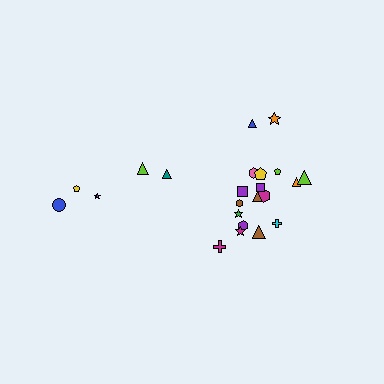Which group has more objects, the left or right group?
The right group.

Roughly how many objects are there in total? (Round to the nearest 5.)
Roughly 25 objects in total.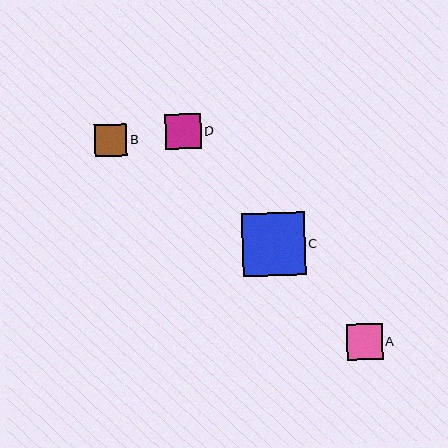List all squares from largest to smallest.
From largest to smallest: C, A, D, B.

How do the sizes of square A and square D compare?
Square A and square D are approximately the same size.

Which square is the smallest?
Square B is the smallest with a size of approximately 32 pixels.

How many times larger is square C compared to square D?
Square C is approximately 1.8 times the size of square D.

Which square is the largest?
Square C is the largest with a size of approximately 63 pixels.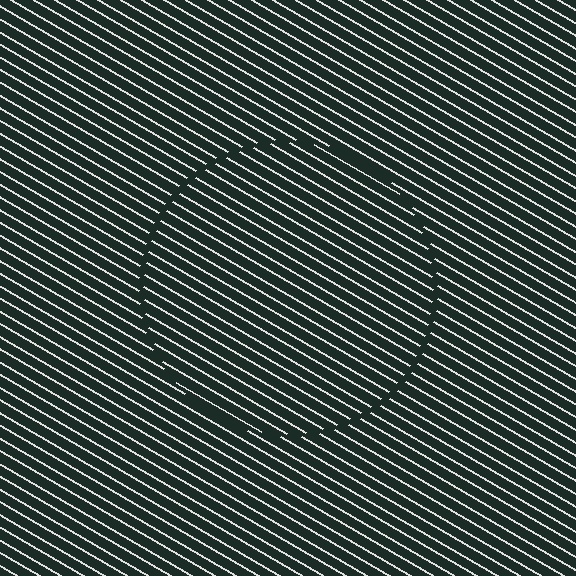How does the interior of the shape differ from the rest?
The interior of the shape contains the same grating, shifted by half a period — the contour is defined by the phase discontinuity where line-ends from the inner and outer gratings abut.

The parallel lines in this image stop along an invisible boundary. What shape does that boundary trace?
An illusory circle. The interior of the shape contains the same grating, shifted by half a period — the contour is defined by the phase discontinuity where line-ends from the inner and outer gratings abut.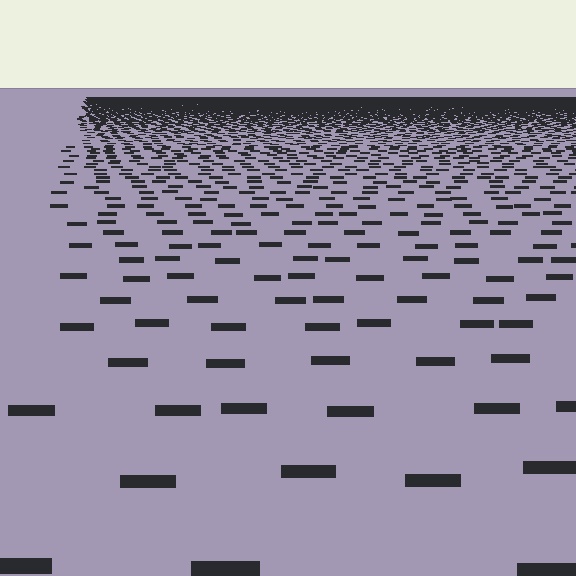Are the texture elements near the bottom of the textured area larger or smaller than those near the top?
Larger. Near the bottom, elements are closer to the viewer and appear at a bigger on-screen size.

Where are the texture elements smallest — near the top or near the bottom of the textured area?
Near the top.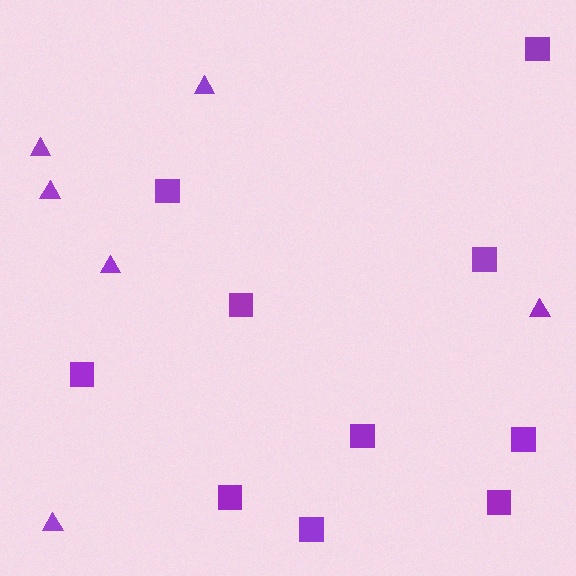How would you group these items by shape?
There are 2 groups: one group of squares (10) and one group of triangles (6).